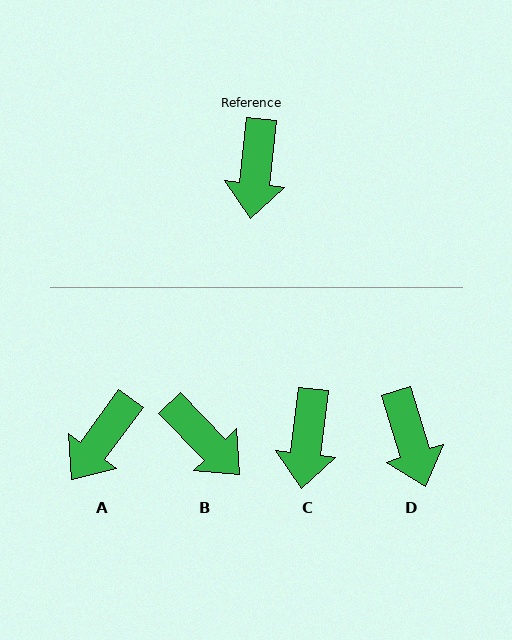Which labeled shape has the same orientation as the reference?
C.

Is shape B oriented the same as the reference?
No, it is off by about 51 degrees.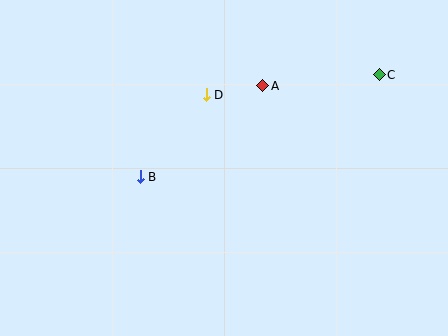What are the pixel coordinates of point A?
Point A is at (263, 86).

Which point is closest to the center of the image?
Point D at (206, 95) is closest to the center.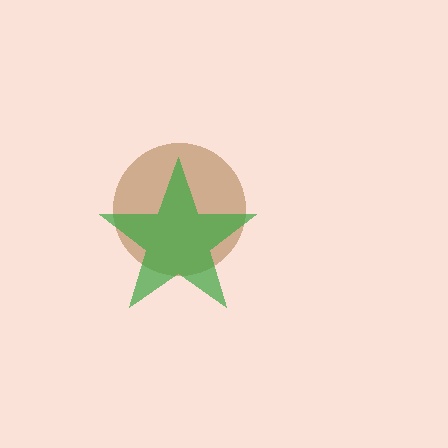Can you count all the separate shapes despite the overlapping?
Yes, there are 2 separate shapes.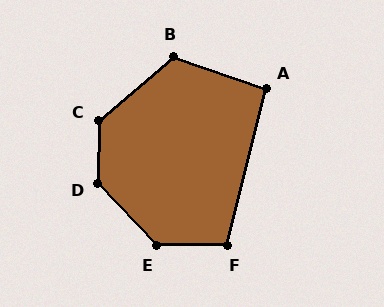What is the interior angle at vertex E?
Approximately 133 degrees (obtuse).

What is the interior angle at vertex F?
Approximately 104 degrees (obtuse).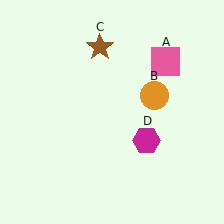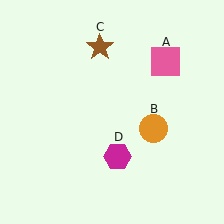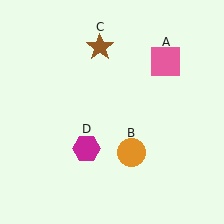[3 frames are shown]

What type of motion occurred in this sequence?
The orange circle (object B), magenta hexagon (object D) rotated clockwise around the center of the scene.